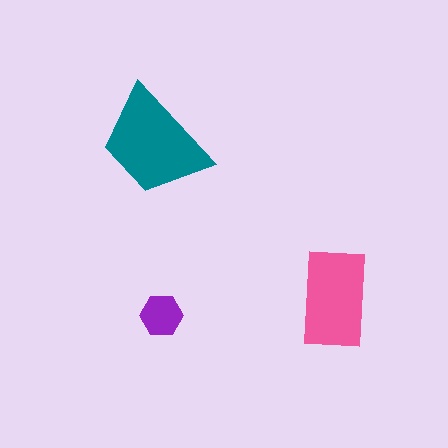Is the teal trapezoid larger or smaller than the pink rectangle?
Larger.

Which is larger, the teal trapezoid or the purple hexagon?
The teal trapezoid.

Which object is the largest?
The teal trapezoid.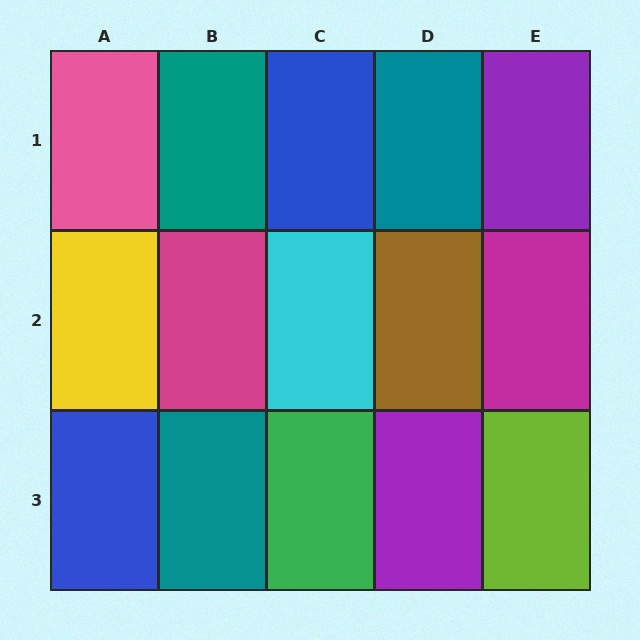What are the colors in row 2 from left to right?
Yellow, magenta, cyan, brown, magenta.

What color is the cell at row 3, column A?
Blue.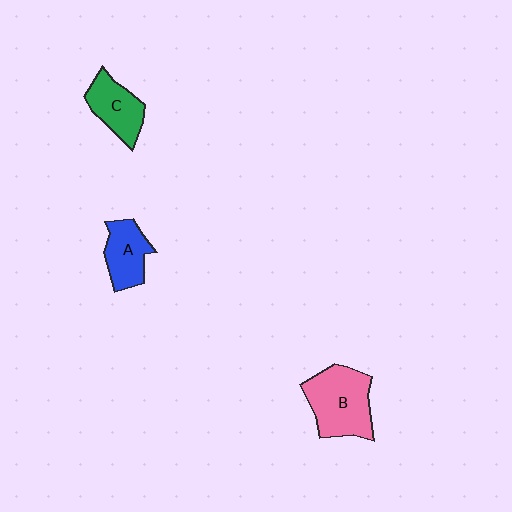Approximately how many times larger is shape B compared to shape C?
Approximately 1.5 times.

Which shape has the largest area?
Shape B (pink).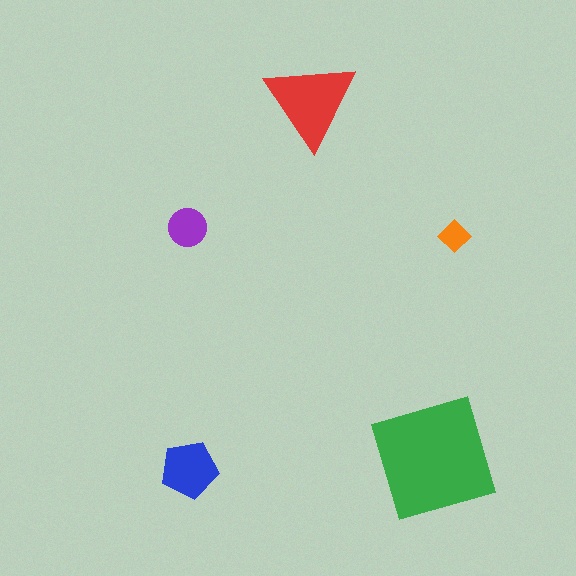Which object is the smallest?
The orange diamond.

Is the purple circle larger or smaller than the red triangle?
Smaller.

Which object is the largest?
The green square.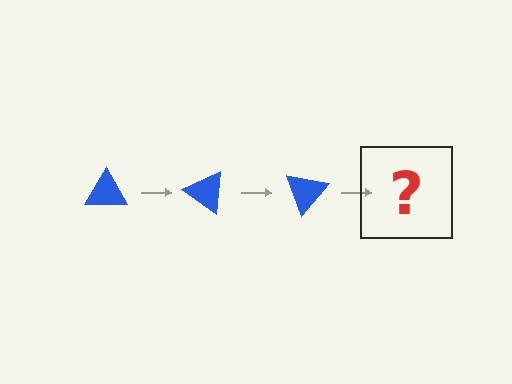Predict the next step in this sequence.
The next step is a blue triangle rotated 105 degrees.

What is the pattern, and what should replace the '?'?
The pattern is that the triangle rotates 35 degrees each step. The '?' should be a blue triangle rotated 105 degrees.